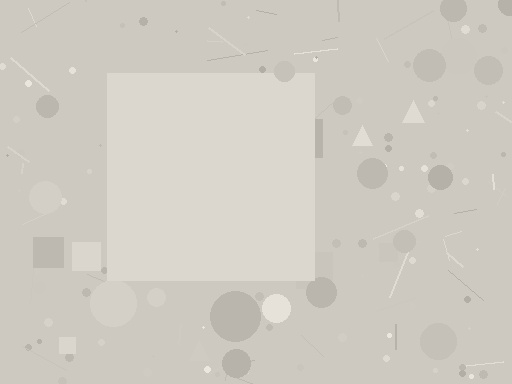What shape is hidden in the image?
A square is hidden in the image.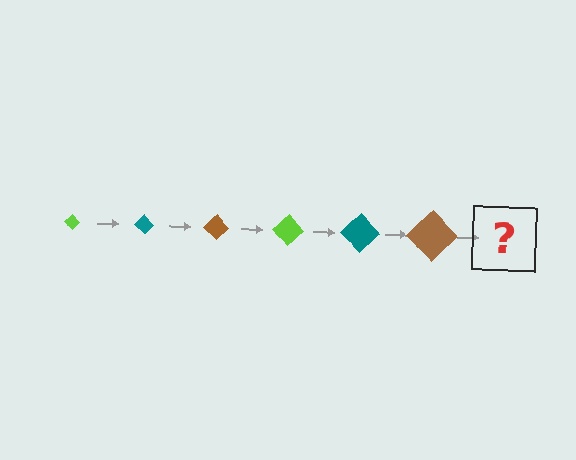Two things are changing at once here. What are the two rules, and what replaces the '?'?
The two rules are that the diamond grows larger each step and the color cycles through lime, teal, and brown. The '?' should be a lime diamond, larger than the previous one.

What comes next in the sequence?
The next element should be a lime diamond, larger than the previous one.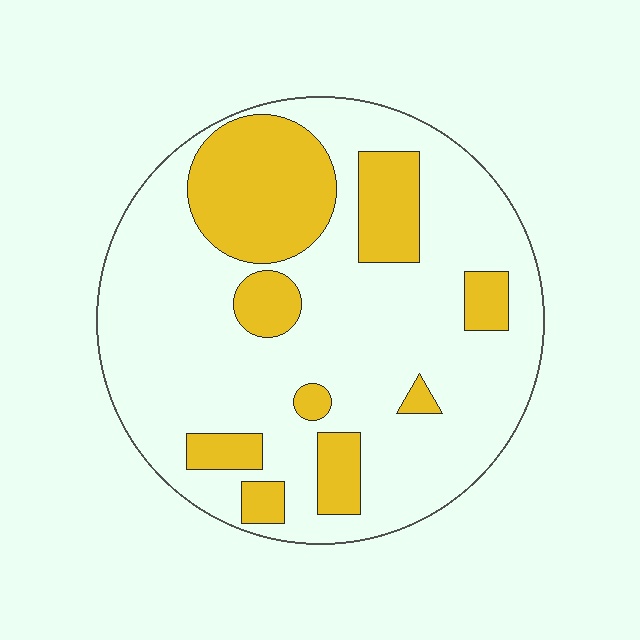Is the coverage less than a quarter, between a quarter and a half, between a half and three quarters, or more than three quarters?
Between a quarter and a half.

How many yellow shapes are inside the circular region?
9.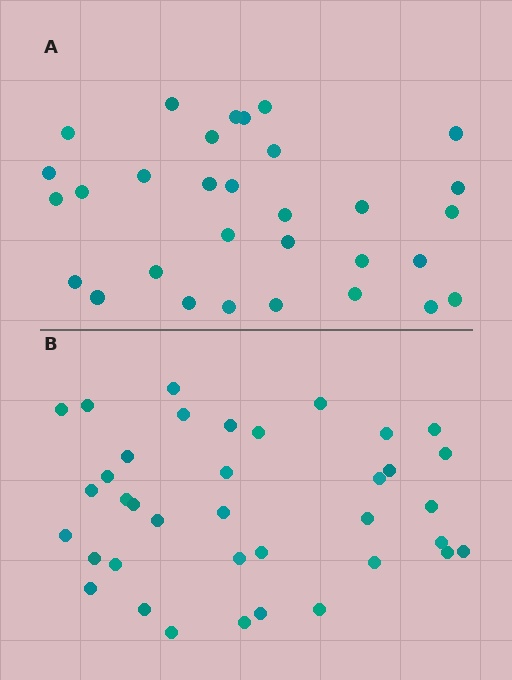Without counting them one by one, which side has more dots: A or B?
Region B (the bottom region) has more dots.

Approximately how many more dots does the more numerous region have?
Region B has about 6 more dots than region A.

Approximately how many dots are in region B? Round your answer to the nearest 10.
About 40 dots. (The exact count is 37, which rounds to 40.)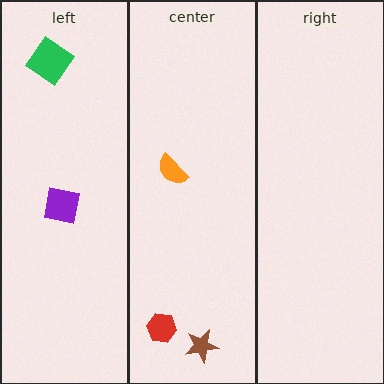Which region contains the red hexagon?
The center region.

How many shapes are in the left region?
2.